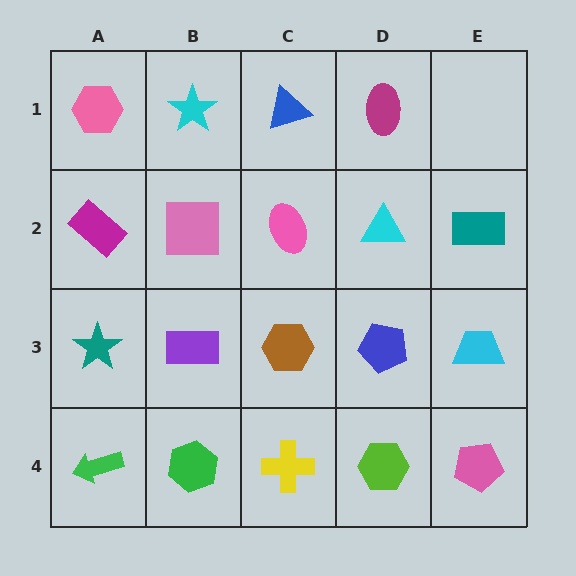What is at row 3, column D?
A blue pentagon.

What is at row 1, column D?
A magenta ellipse.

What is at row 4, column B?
A green hexagon.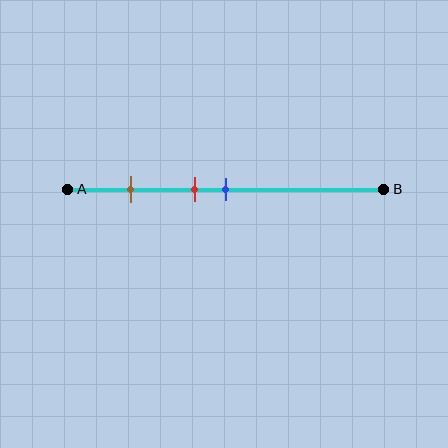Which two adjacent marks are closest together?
The red and blue marks are the closest adjacent pair.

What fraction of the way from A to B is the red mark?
The red mark is approximately 40% (0.4) of the way from A to B.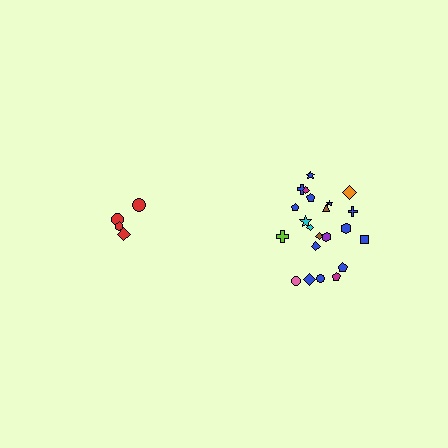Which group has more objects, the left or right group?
The right group.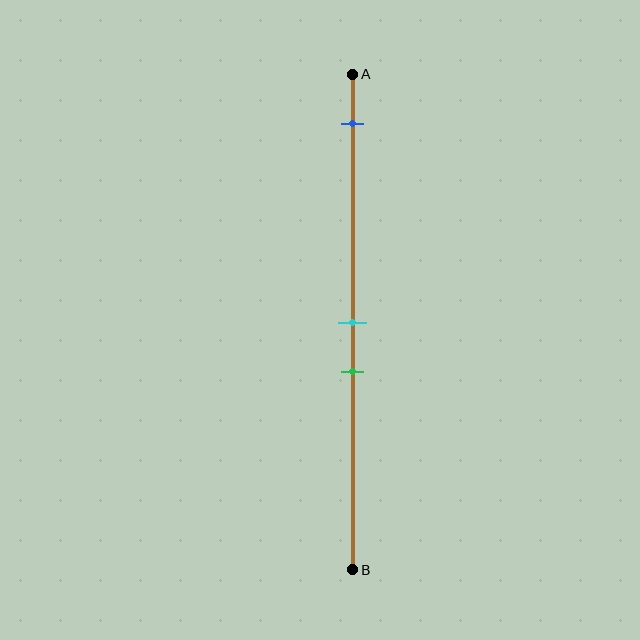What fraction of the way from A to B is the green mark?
The green mark is approximately 60% (0.6) of the way from A to B.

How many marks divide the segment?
There are 3 marks dividing the segment.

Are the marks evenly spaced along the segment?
No, the marks are not evenly spaced.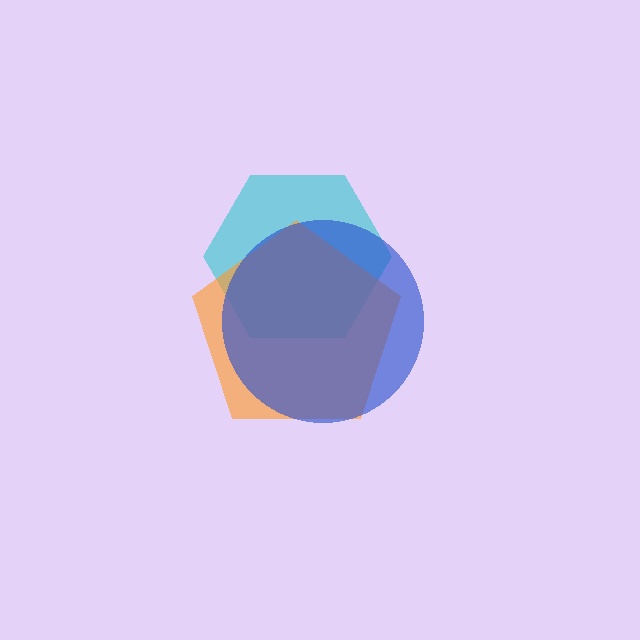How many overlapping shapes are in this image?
There are 3 overlapping shapes in the image.